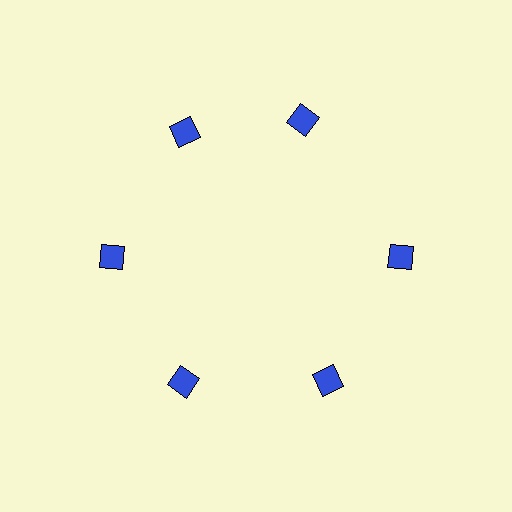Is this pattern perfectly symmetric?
No. The 6 blue squares are arranged in a ring, but one element near the 1 o'clock position is rotated out of alignment along the ring, breaking the 6-fold rotational symmetry.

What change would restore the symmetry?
The symmetry would be restored by rotating it back into even spacing with its neighbors so that all 6 squares sit at equal angles and equal distance from the center.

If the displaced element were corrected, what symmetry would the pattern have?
It would have 6-fold rotational symmetry — the pattern would map onto itself every 60 degrees.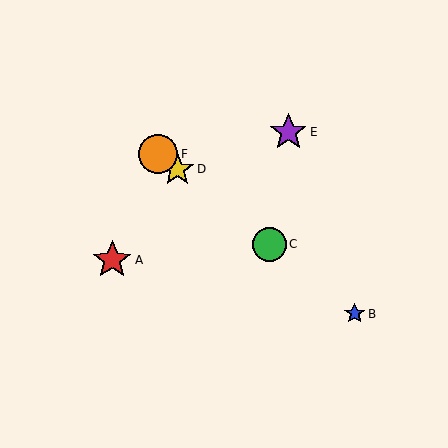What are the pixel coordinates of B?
Object B is at (355, 314).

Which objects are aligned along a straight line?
Objects B, C, D, F are aligned along a straight line.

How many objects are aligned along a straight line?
4 objects (B, C, D, F) are aligned along a straight line.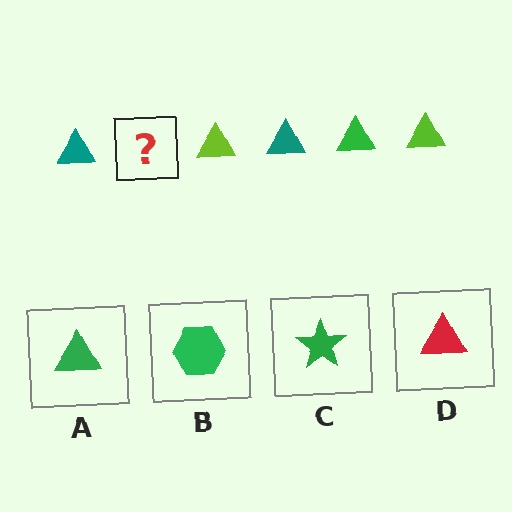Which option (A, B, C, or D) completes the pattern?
A.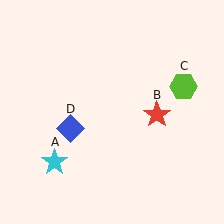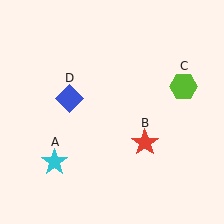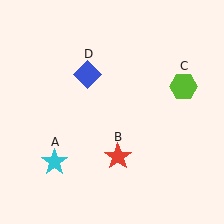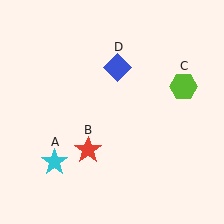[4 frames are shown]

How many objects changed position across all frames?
2 objects changed position: red star (object B), blue diamond (object D).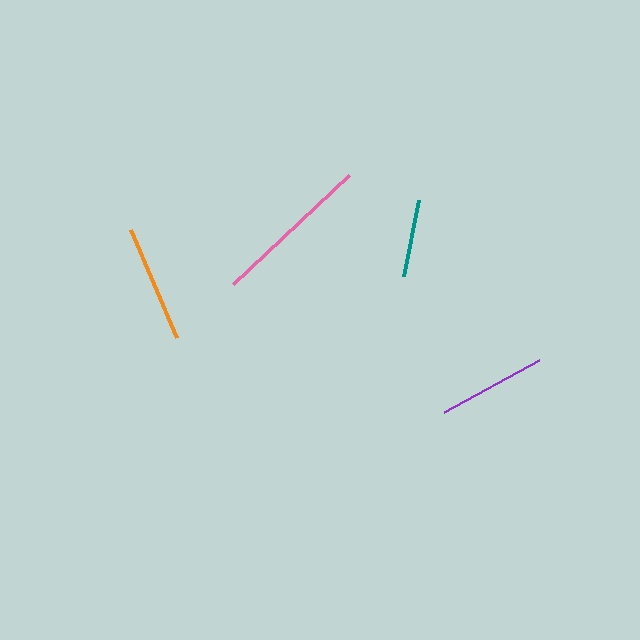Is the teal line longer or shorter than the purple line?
The purple line is longer than the teal line.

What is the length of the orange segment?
The orange segment is approximately 118 pixels long.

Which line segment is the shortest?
The teal line is the shortest at approximately 78 pixels.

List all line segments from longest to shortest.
From longest to shortest: pink, orange, purple, teal.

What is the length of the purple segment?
The purple segment is approximately 108 pixels long.